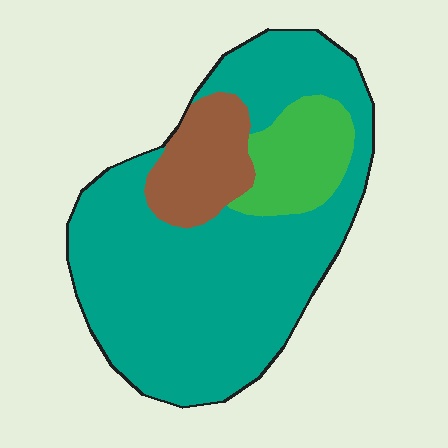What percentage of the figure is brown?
Brown covers roughly 15% of the figure.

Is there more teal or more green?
Teal.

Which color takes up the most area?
Teal, at roughly 75%.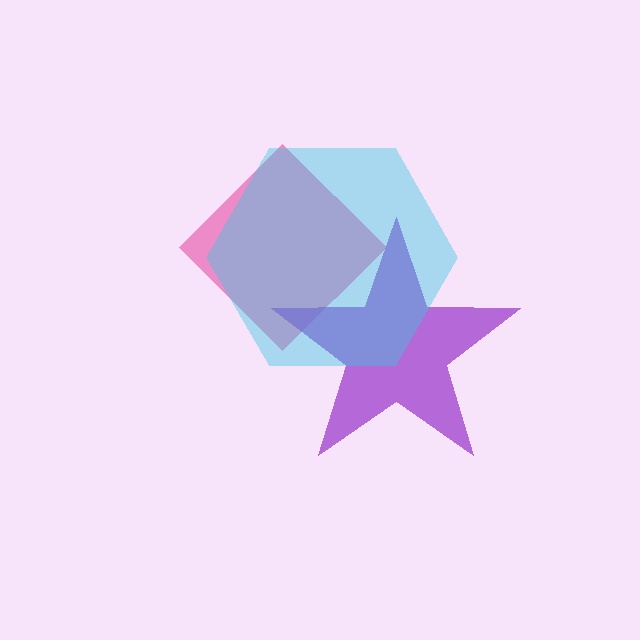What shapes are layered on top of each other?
The layered shapes are: a pink diamond, a purple star, a cyan hexagon.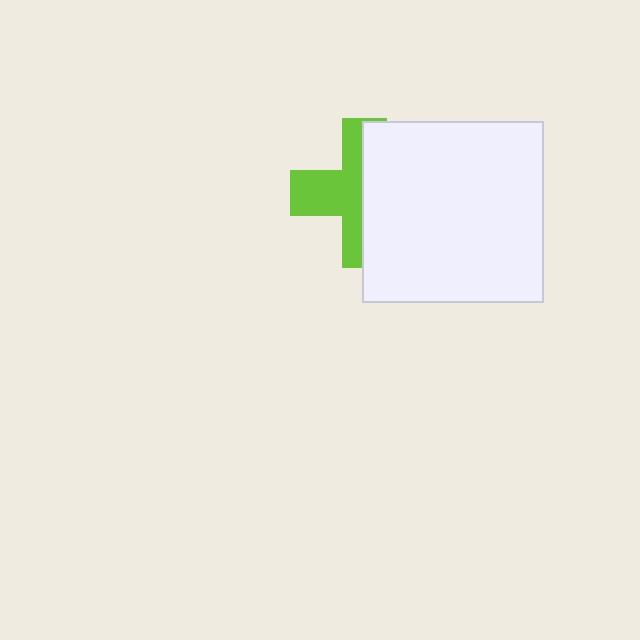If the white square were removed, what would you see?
You would see the complete lime cross.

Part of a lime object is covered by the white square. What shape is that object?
It is a cross.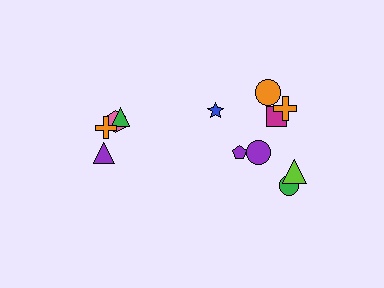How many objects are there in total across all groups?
There are 12 objects.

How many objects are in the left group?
There are 4 objects.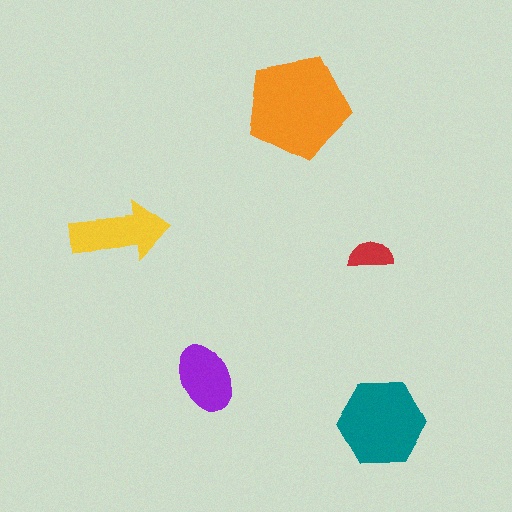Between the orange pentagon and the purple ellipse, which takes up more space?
The orange pentagon.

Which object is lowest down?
The teal hexagon is bottommost.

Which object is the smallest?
The red semicircle.